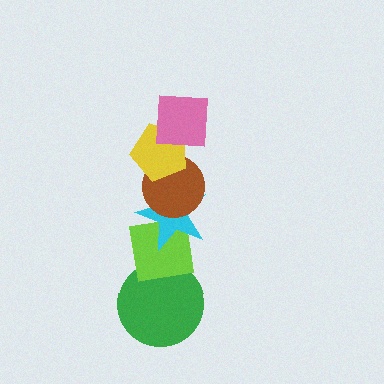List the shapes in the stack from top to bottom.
From top to bottom: the pink square, the yellow pentagon, the brown circle, the cyan star, the lime square, the green circle.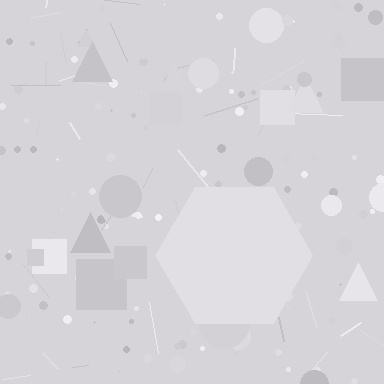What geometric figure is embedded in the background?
A hexagon is embedded in the background.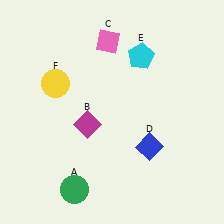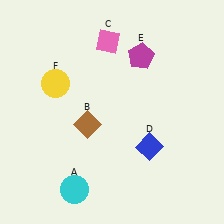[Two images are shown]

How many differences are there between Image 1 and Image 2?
There are 3 differences between the two images.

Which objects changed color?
A changed from green to cyan. B changed from magenta to brown. E changed from cyan to magenta.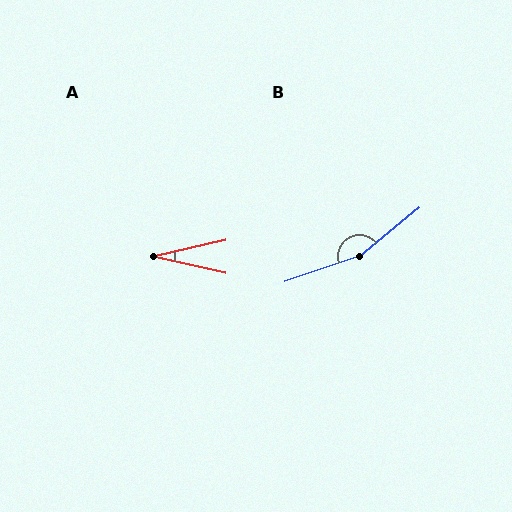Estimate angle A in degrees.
Approximately 25 degrees.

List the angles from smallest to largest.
A (25°), B (159°).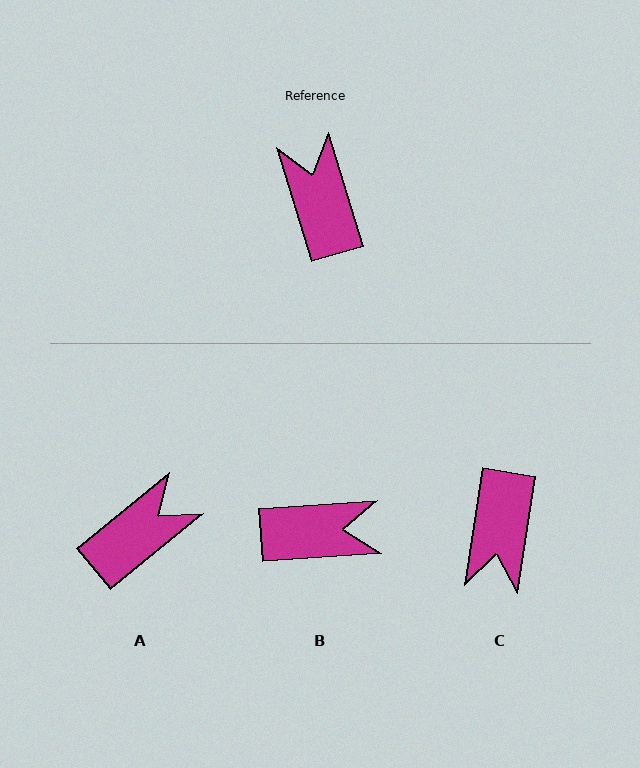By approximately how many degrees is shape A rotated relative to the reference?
Approximately 68 degrees clockwise.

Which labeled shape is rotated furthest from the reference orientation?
C, about 154 degrees away.